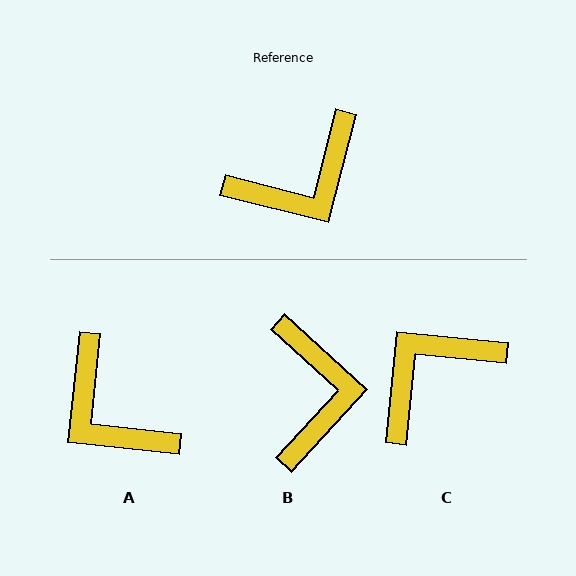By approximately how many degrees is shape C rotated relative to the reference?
Approximately 172 degrees clockwise.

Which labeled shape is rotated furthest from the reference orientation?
C, about 172 degrees away.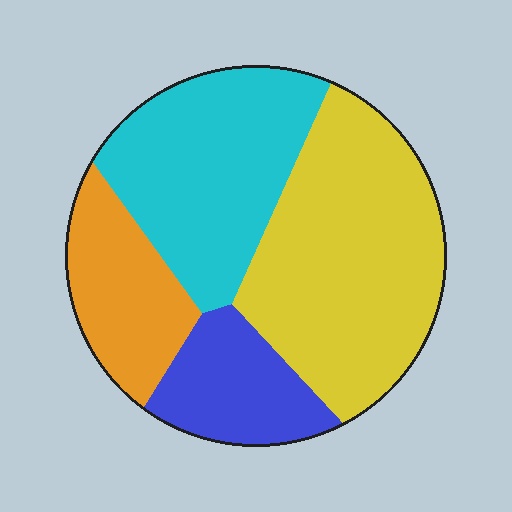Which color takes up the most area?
Yellow, at roughly 40%.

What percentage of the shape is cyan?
Cyan covers roughly 30% of the shape.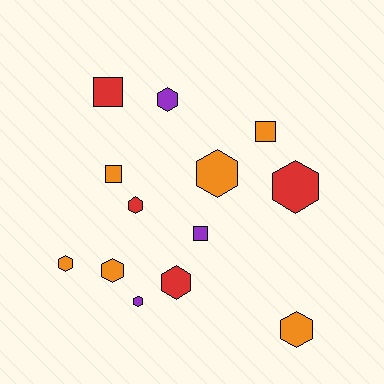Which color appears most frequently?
Orange, with 6 objects.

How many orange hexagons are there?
There are 4 orange hexagons.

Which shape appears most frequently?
Hexagon, with 9 objects.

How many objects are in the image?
There are 13 objects.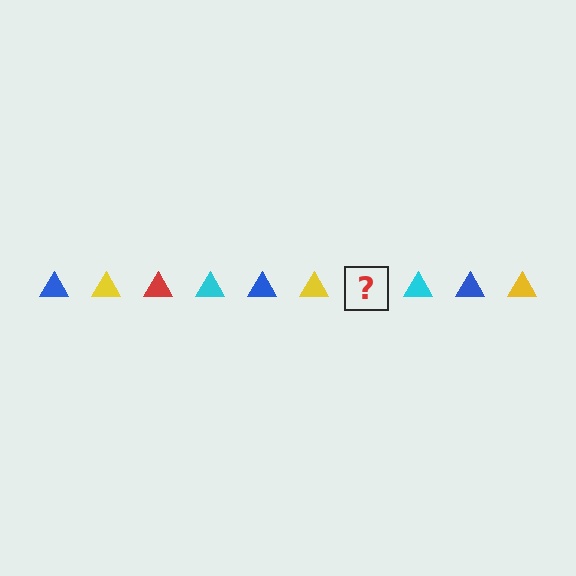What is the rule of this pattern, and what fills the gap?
The rule is that the pattern cycles through blue, yellow, red, cyan triangles. The gap should be filled with a red triangle.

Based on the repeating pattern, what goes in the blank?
The blank should be a red triangle.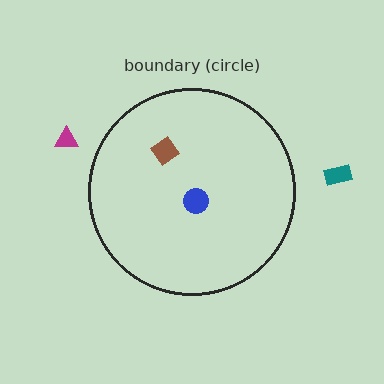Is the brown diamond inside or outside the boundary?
Inside.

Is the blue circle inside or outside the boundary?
Inside.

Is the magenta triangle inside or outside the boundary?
Outside.